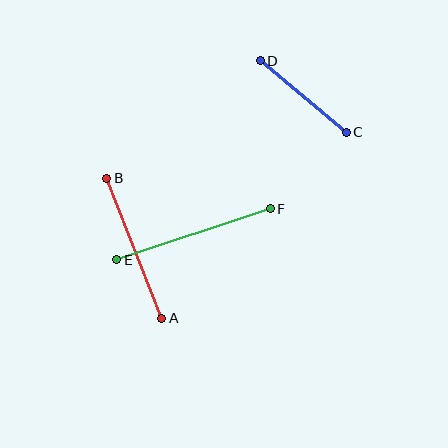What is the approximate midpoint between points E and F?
The midpoint is at approximately (193, 234) pixels.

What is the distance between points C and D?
The distance is approximately 112 pixels.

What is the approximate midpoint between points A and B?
The midpoint is at approximately (134, 248) pixels.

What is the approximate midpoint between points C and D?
The midpoint is at approximately (303, 97) pixels.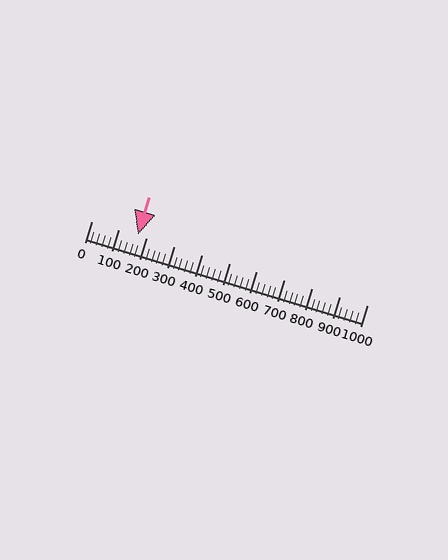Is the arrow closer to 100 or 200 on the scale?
The arrow is closer to 200.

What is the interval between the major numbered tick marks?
The major tick marks are spaced 100 units apart.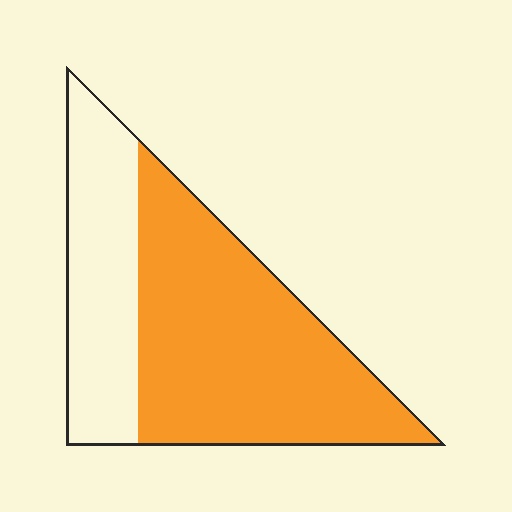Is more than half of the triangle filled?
Yes.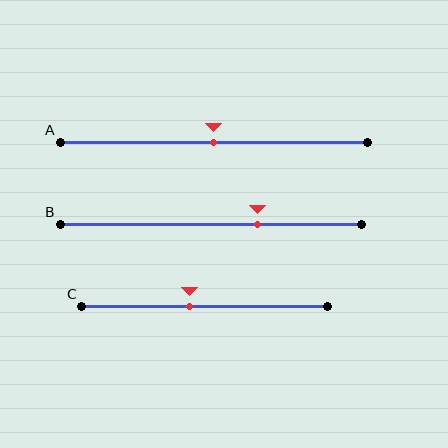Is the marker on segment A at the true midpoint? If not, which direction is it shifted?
Yes, the marker on segment A is at the true midpoint.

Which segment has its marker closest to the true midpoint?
Segment A has its marker closest to the true midpoint.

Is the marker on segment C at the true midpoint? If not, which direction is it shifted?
No, the marker on segment C is shifted to the left by about 6% of the segment length.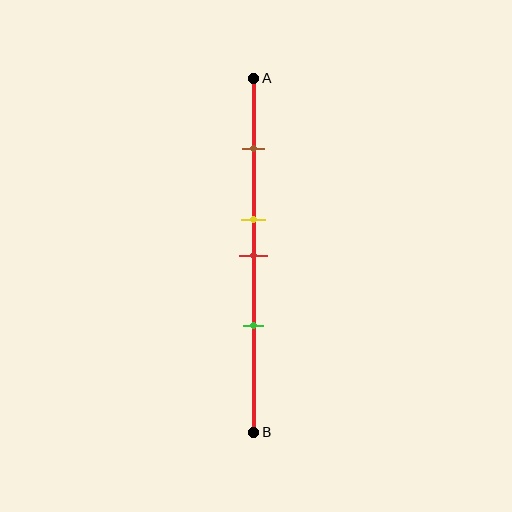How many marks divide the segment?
There are 4 marks dividing the segment.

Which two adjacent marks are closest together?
The yellow and red marks are the closest adjacent pair.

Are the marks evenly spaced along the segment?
No, the marks are not evenly spaced.